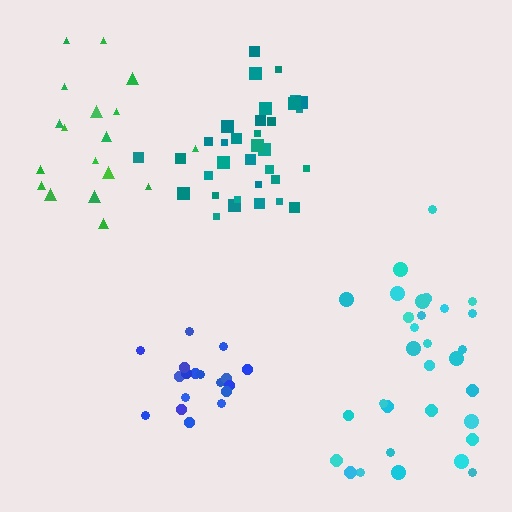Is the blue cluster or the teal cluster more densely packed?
Blue.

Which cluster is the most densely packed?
Blue.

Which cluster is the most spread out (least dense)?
Green.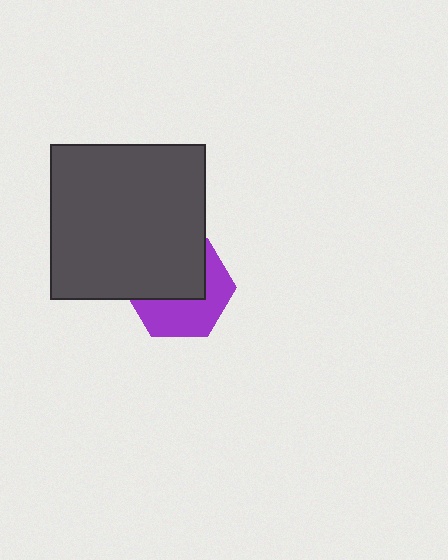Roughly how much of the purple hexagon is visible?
About half of it is visible (roughly 49%).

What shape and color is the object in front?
The object in front is a dark gray square.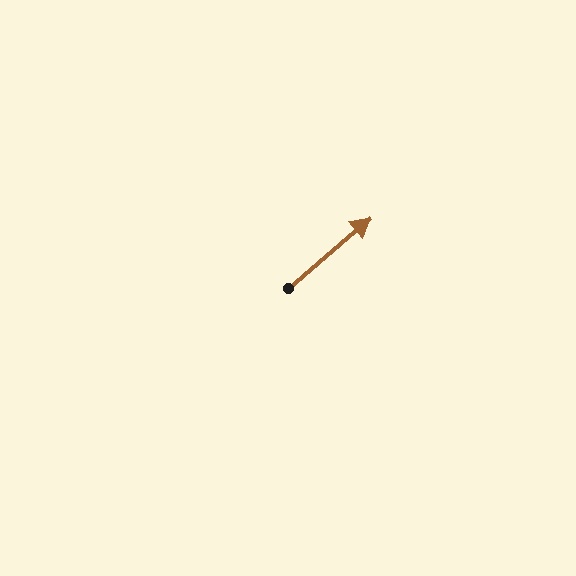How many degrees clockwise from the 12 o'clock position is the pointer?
Approximately 49 degrees.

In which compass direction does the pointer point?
Northeast.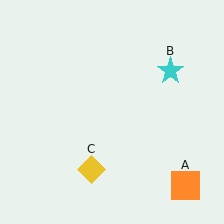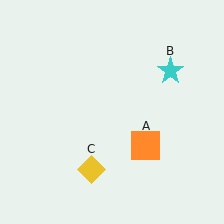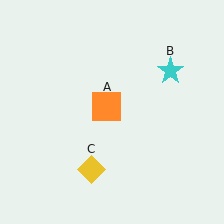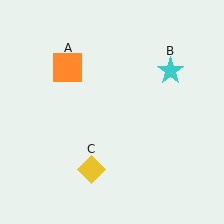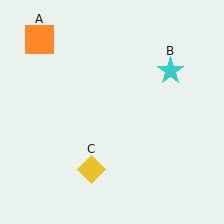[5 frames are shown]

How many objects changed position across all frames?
1 object changed position: orange square (object A).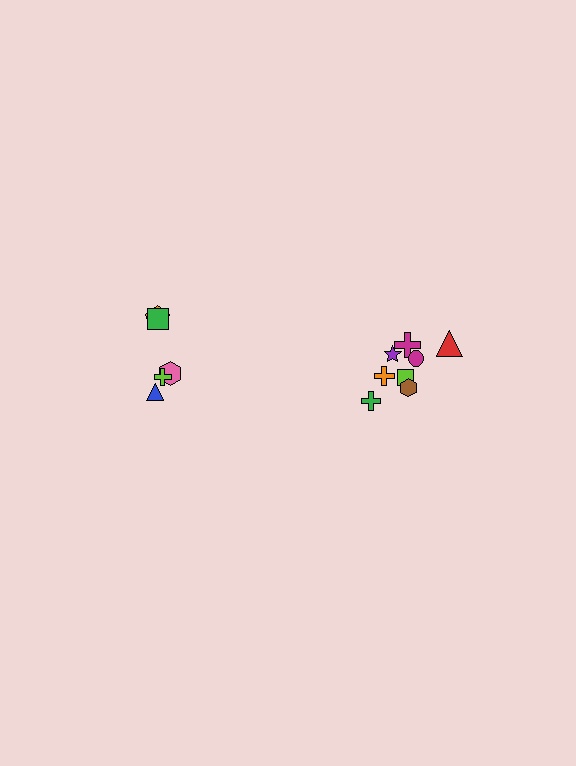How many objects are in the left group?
There are 5 objects.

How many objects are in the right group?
There are 8 objects.